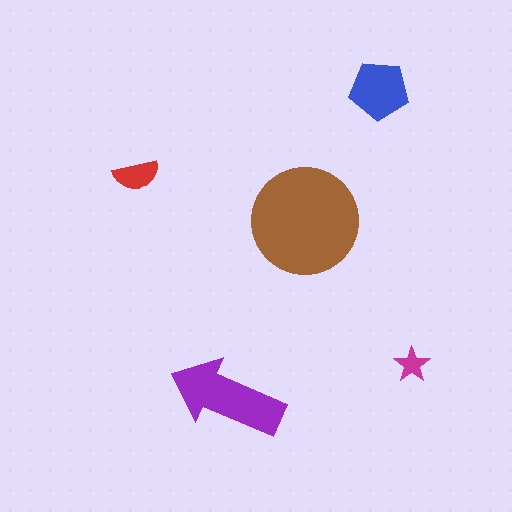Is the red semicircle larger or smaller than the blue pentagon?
Smaller.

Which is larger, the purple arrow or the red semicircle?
The purple arrow.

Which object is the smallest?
The magenta star.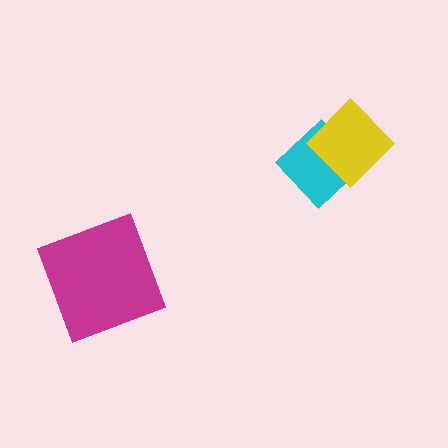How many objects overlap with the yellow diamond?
1 object overlaps with the yellow diamond.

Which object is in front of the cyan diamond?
The yellow diamond is in front of the cyan diamond.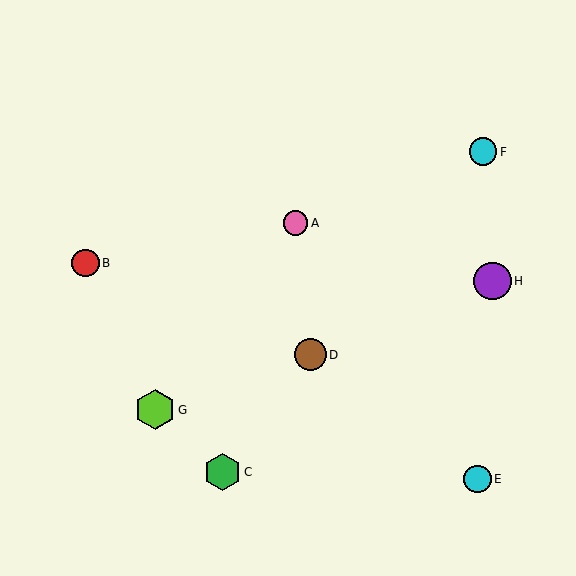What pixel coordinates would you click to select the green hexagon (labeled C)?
Click at (222, 472) to select the green hexagon C.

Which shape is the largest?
The lime hexagon (labeled G) is the largest.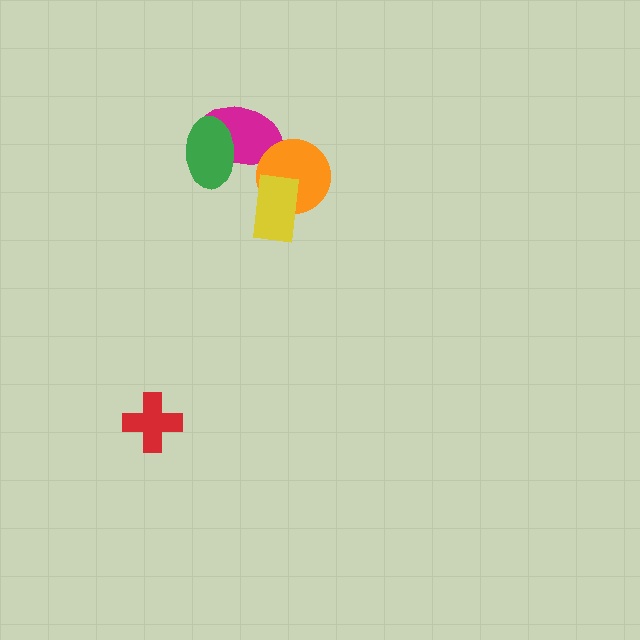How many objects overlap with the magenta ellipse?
2 objects overlap with the magenta ellipse.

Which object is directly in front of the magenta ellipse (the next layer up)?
The orange circle is directly in front of the magenta ellipse.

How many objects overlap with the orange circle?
2 objects overlap with the orange circle.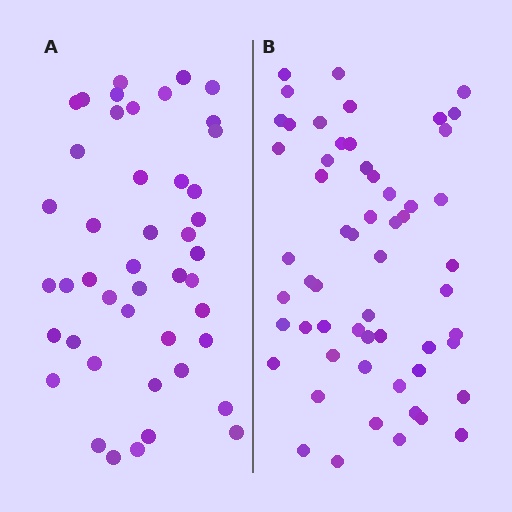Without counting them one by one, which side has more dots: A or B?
Region B (the right region) has more dots.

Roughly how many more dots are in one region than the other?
Region B has roughly 12 or so more dots than region A.